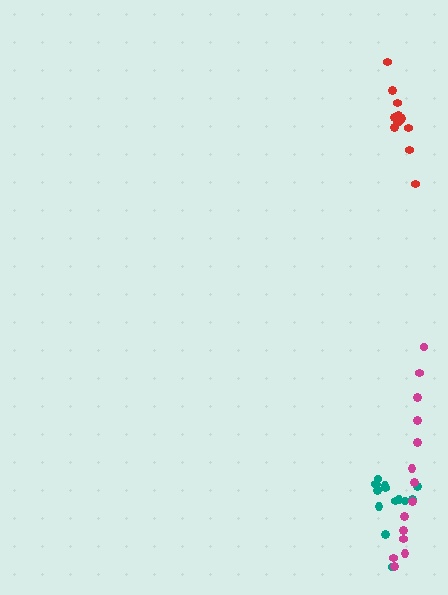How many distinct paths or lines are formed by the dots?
There are 3 distinct paths.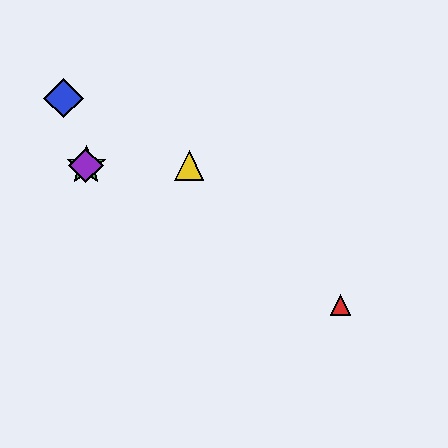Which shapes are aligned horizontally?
The green star, the yellow triangle, the purple diamond are aligned horizontally.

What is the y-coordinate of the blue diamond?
The blue diamond is at y≈98.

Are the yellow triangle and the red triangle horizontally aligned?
No, the yellow triangle is at y≈166 and the red triangle is at y≈305.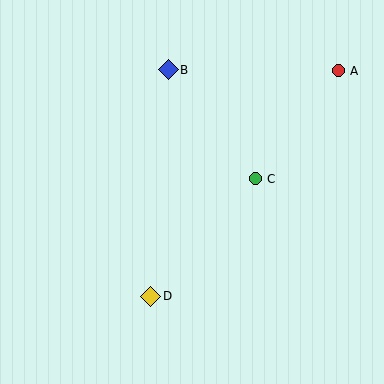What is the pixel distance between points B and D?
The distance between B and D is 227 pixels.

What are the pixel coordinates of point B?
Point B is at (168, 70).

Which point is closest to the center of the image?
Point C at (255, 179) is closest to the center.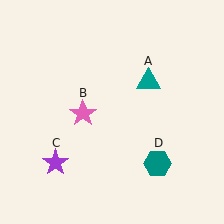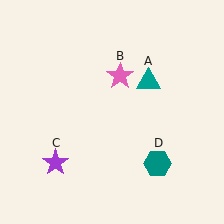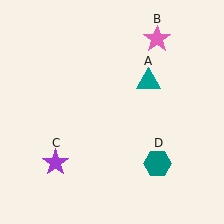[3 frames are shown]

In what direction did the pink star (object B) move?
The pink star (object B) moved up and to the right.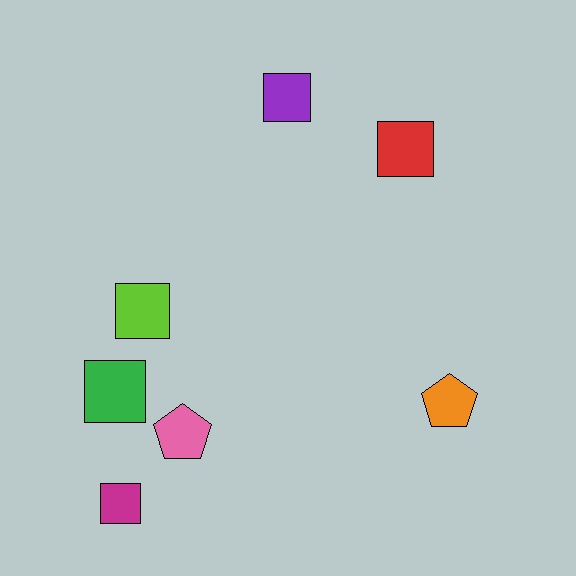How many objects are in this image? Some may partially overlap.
There are 7 objects.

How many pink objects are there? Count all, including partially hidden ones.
There is 1 pink object.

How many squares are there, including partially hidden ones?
There are 5 squares.